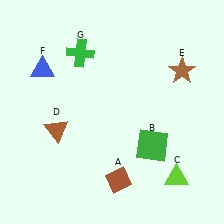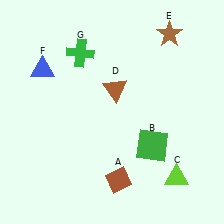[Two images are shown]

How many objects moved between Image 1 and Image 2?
2 objects moved between the two images.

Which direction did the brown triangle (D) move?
The brown triangle (D) moved right.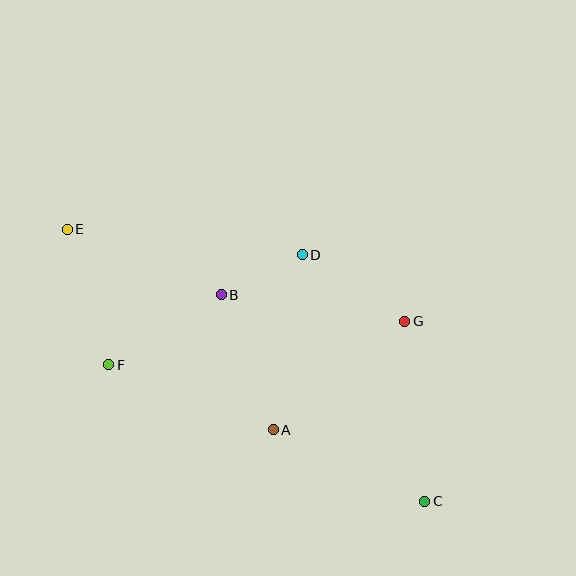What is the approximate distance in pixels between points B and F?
The distance between B and F is approximately 132 pixels.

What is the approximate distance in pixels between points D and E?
The distance between D and E is approximately 236 pixels.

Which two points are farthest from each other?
Points C and E are farthest from each other.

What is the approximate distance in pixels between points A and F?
The distance between A and F is approximately 177 pixels.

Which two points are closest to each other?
Points B and D are closest to each other.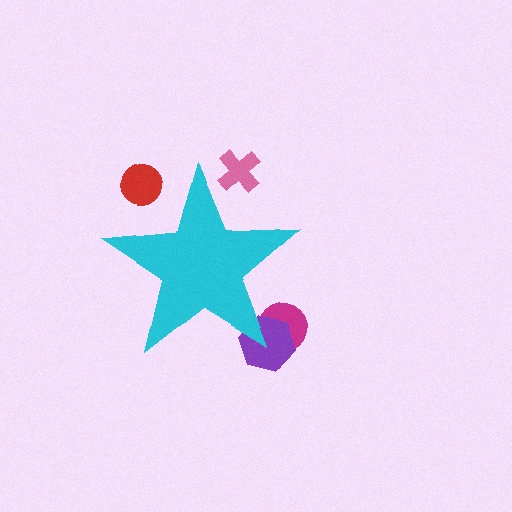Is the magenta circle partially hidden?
Yes, the magenta circle is partially hidden behind the cyan star.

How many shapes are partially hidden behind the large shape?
4 shapes are partially hidden.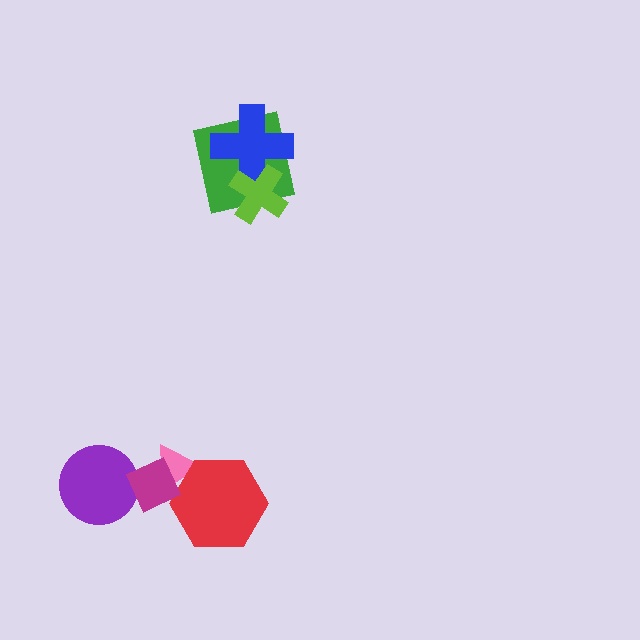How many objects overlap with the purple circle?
1 object overlaps with the purple circle.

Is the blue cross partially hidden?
Yes, it is partially covered by another shape.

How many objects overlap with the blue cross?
2 objects overlap with the blue cross.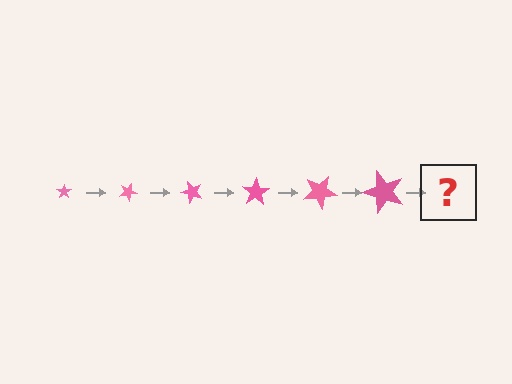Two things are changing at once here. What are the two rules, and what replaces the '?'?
The two rules are that the star grows larger each step and it rotates 25 degrees each step. The '?' should be a star, larger than the previous one and rotated 150 degrees from the start.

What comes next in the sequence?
The next element should be a star, larger than the previous one and rotated 150 degrees from the start.